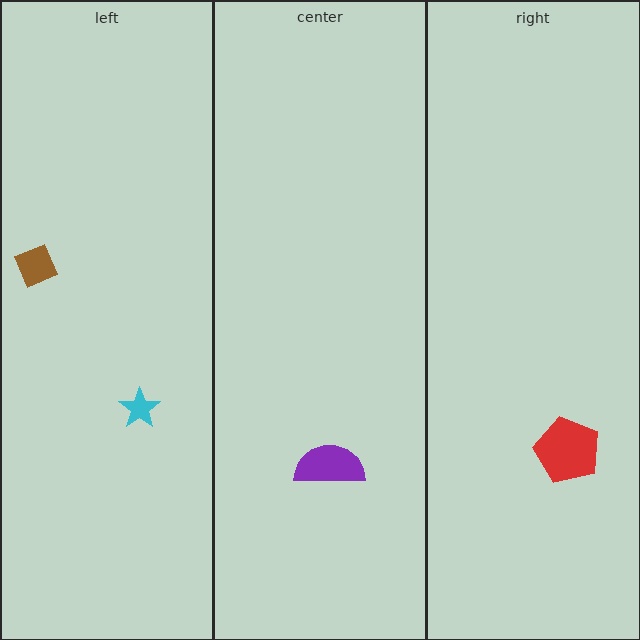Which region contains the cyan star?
The left region.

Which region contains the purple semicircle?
The center region.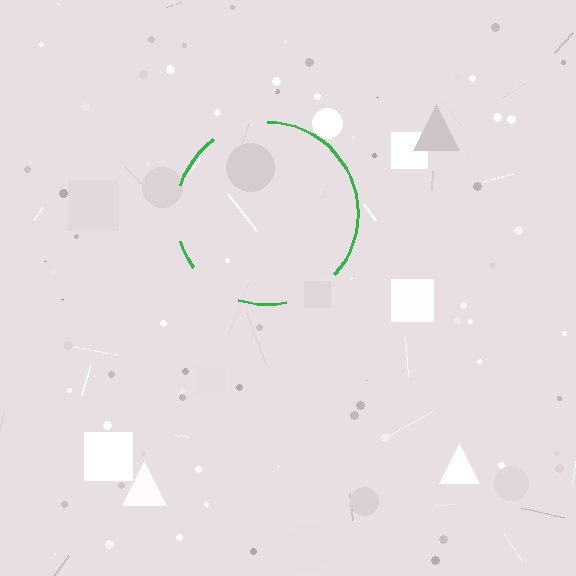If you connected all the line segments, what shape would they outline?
They would outline a circle.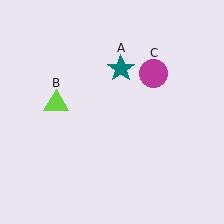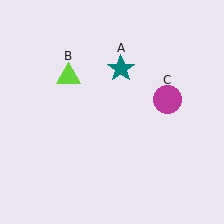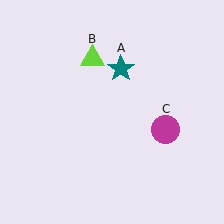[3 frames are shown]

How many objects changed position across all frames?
2 objects changed position: lime triangle (object B), magenta circle (object C).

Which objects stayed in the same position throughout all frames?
Teal star (object A) remained stationary.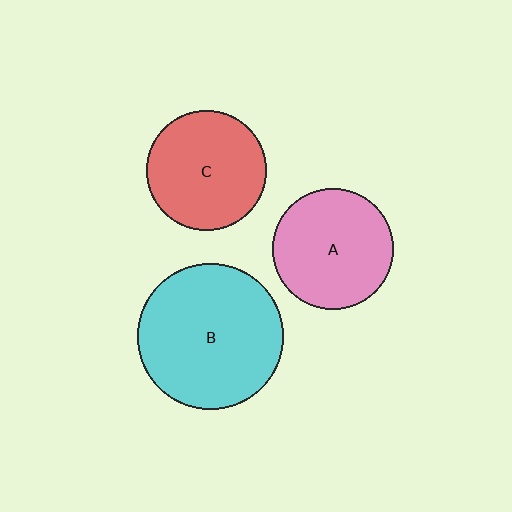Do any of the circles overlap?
No, none of the circles overlap.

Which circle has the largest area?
Circle B (cyan).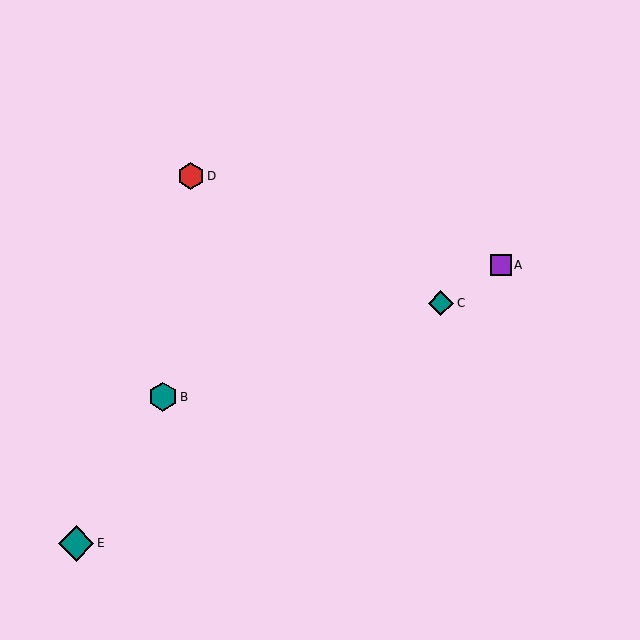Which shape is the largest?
The teal diamond (labeled E) is the largest.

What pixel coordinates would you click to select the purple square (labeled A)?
Click at (501, 265) to select the purple square A.